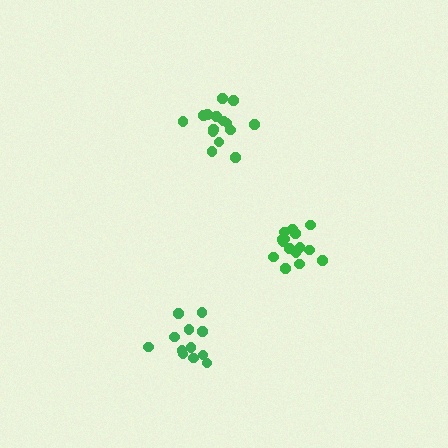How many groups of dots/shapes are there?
There are 3 groups.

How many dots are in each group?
Group 1: 12 dots, Group 2: 15 dots, Group 3: 15 dots (42 total).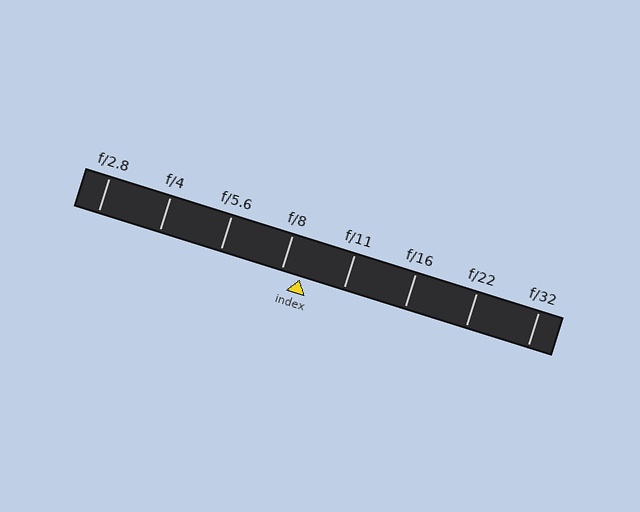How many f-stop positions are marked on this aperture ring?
There are 8 f-stop positions marked.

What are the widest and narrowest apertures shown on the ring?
The widest aperture shown is f/2.8 and the narrowest is f/32.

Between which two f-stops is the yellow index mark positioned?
The index mark is between f/8 and f/11.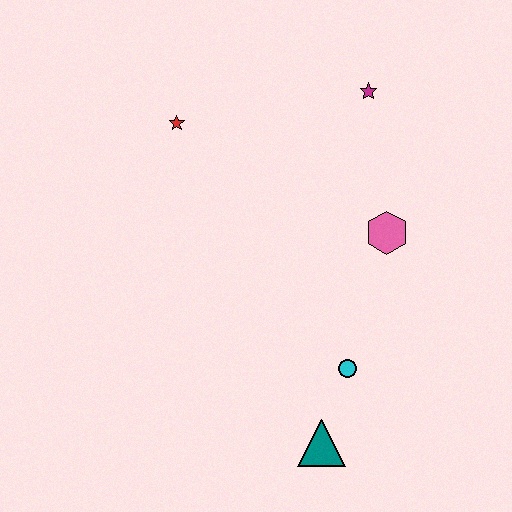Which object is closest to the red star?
The magenta star is closest to the red star.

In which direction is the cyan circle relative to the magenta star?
The cyan circle is below the magenta star.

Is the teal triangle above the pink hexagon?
No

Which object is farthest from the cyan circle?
The red star is farthest from the cyan circle.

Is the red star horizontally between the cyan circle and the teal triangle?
No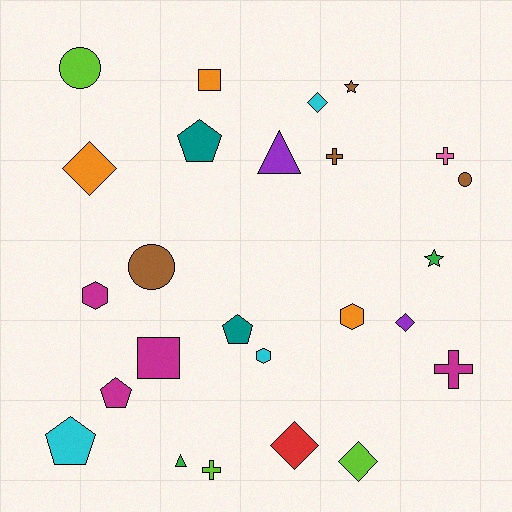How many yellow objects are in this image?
There are no yellow objects.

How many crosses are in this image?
There are 4 crosses.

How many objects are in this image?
There are 25 objects.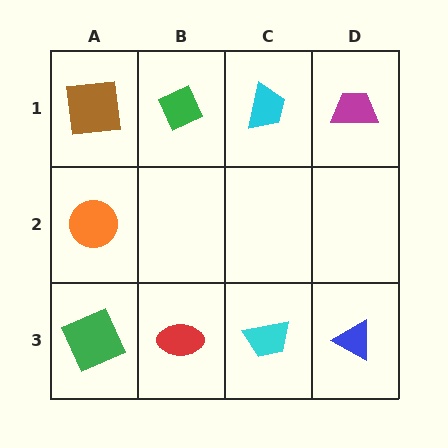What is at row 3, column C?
A cyan trapezoid.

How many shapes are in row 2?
1 shape.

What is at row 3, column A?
A green square.